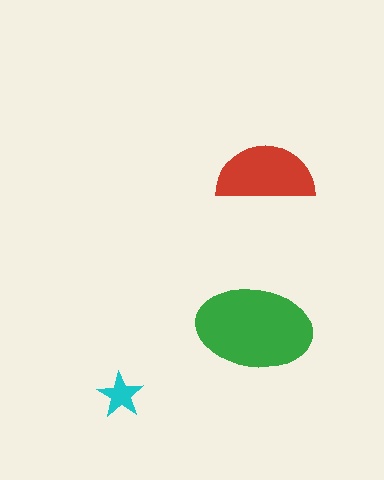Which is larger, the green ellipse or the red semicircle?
The green ellipse.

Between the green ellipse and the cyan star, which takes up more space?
The green ellipse.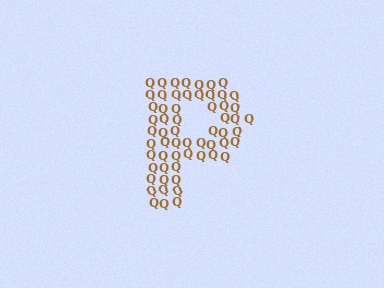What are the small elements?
The small elements are letter Q's.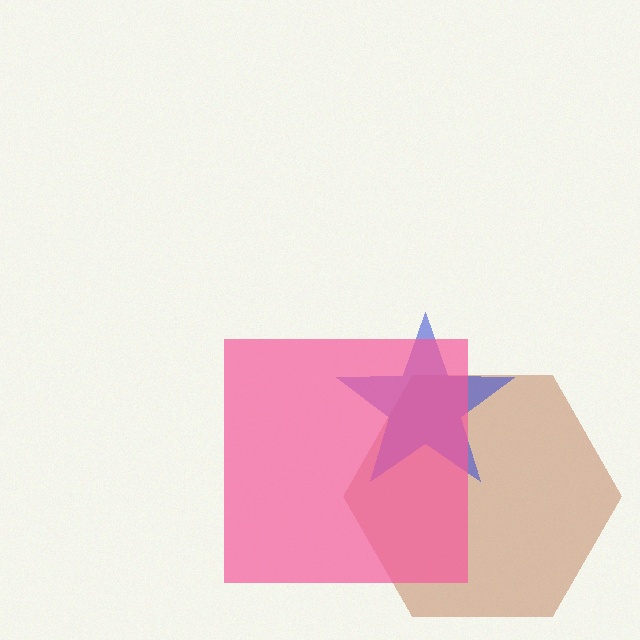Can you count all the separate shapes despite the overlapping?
Yes, there are 3 separate shapes.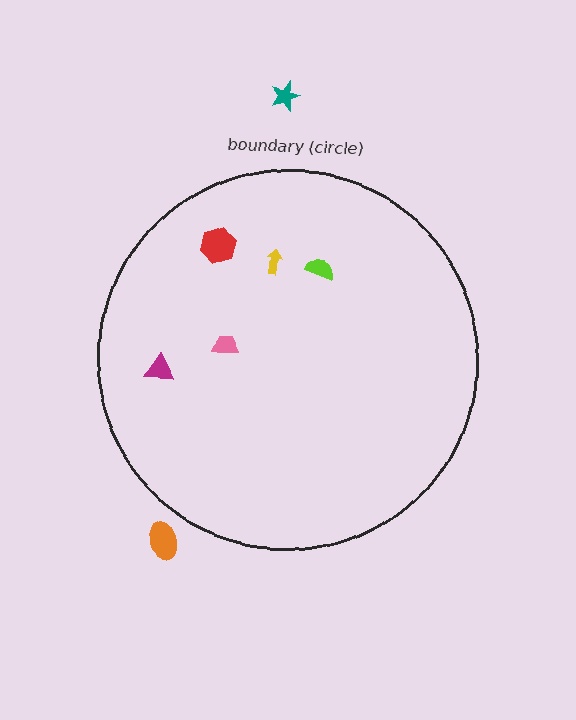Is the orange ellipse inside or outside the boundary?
Outside.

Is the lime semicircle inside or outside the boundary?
Inside.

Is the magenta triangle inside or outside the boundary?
Inside.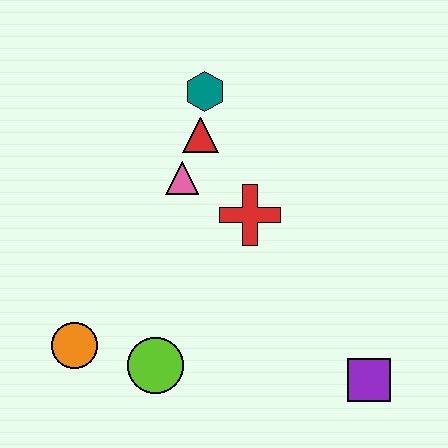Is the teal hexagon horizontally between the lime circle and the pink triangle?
No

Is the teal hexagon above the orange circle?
Yes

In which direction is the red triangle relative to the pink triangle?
The red triangle is above the pink triangle.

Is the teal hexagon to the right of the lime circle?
Yes